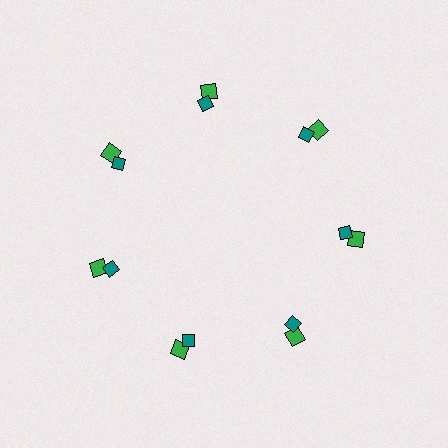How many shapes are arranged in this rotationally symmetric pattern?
There are 14 shapes, arranged in 7 groups of 2.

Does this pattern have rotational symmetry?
Yes, this pattern has 7-fold rotational symmetry. It looks the same after rotating 51 degrees around the center.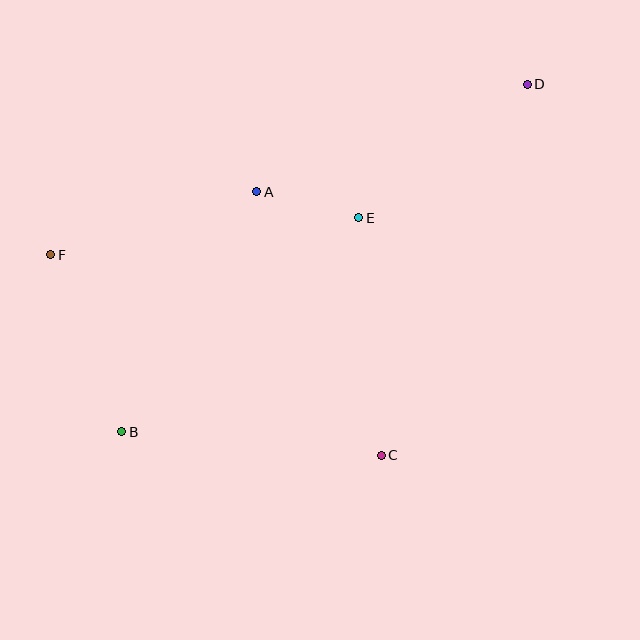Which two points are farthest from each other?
Points B and D are farthest from each other.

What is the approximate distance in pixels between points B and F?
The distance between B and F is approximately 191 pixels.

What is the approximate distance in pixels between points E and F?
The distance between E and F is approximately 310 pixels.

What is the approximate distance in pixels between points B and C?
The distance between B and C is approximately 261 pixels.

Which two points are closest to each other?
Points A and E are closest to each other.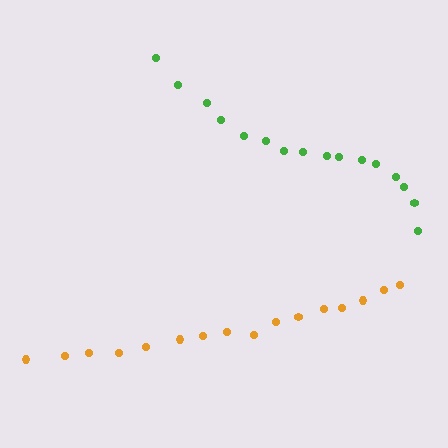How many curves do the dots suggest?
There are 2 distinct paths.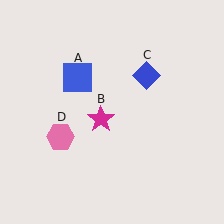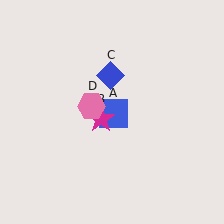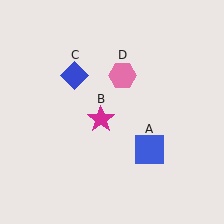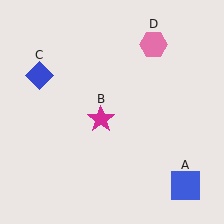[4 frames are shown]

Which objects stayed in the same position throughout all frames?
Magenta star (object B) remained stationary.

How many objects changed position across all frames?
3 objects changed position: blue square (object A), blue diamond (object C), pink hexagon (object D).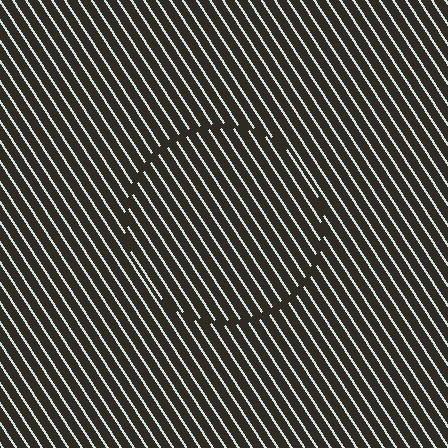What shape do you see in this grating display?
An illusory circle. The interior of the shape contains the same grating, shifted by half a period — the contour is defined by the phase discontinuity where line-ends from the inner and outer gratings abut.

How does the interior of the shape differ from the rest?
The interior of the shape contains the same grating, shifted by half a period — the contour is defined by the phase discontinuity where line-ends from the inner and outer gratings abut.